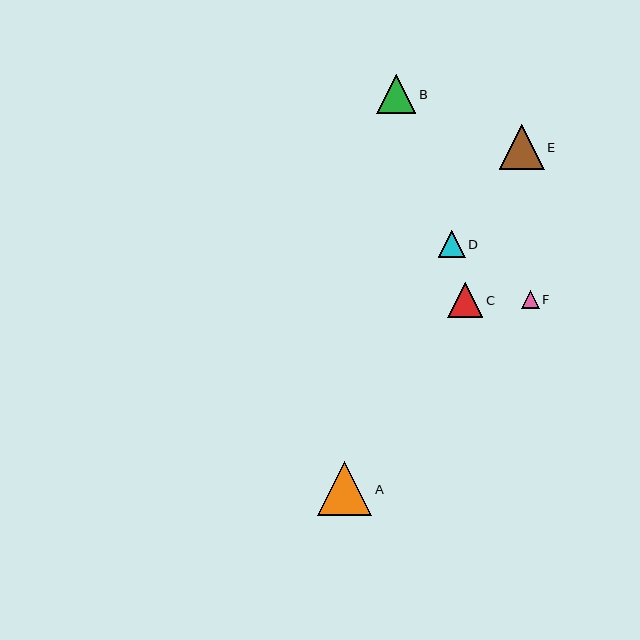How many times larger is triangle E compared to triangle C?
Triangle E is approximately 1.3 times the size of triangle C.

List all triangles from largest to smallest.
From largest to smallest: A, E, B, C, D, F.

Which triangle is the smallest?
Triangle F is the smallest with a size of approximately 18 pixels.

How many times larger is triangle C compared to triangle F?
Triangle C is approximately 1.9 times the size of triangle F.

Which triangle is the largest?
Triangle A is the largest with a size of approximately 54 pixels.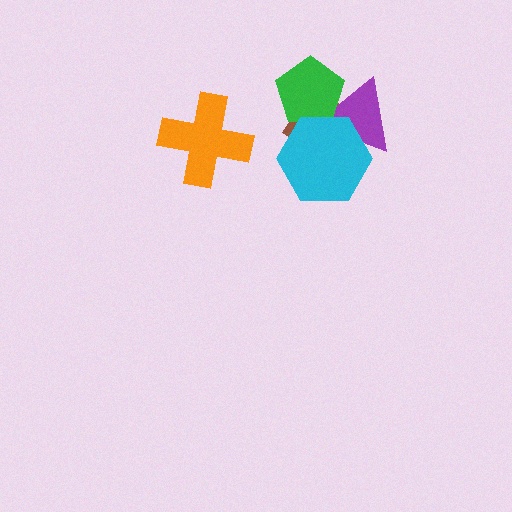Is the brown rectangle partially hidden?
Yes, it is partially covered by another shape.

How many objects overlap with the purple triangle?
3 objects overlap with the purple triangle.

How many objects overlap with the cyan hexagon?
3 objects overlap with the cyan hexagon.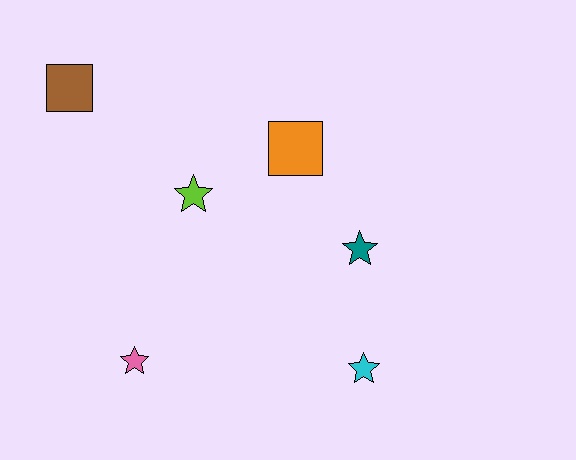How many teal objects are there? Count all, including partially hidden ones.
There is 1 teal object.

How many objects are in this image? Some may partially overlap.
There are 6 objects.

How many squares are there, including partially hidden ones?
There are 2 squares.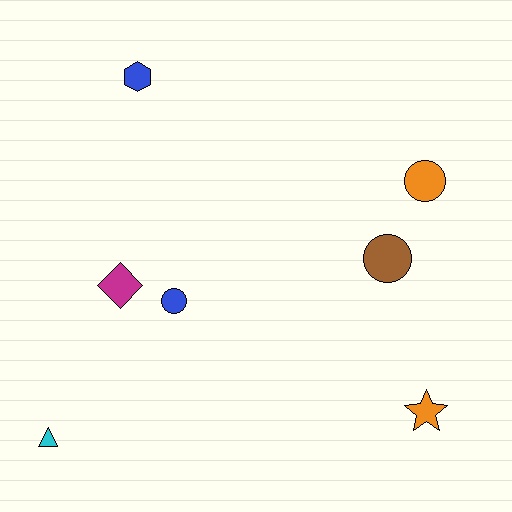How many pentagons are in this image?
There are no pentagons.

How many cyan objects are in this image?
There is 1 cyan object.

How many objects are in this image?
There are 7 objects.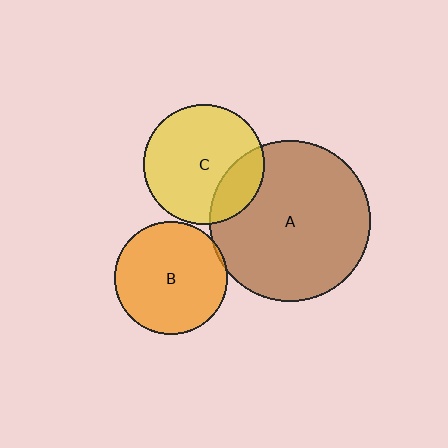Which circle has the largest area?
Circle A (brown).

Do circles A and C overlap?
Yes.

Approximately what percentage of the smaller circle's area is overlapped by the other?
Approximately 20%.